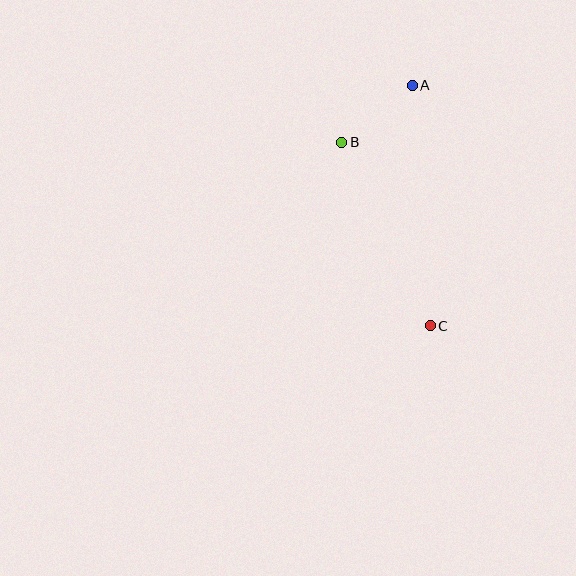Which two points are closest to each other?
Points A and B are closest to each other.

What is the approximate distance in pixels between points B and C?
The distance between B and C is approximately 204 pixels.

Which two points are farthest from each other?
Points A and C are farthest from each other.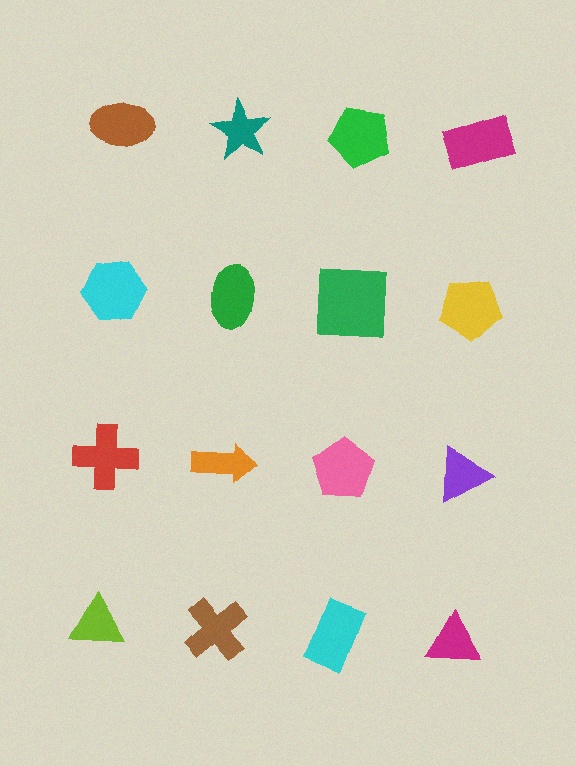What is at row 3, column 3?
A pink pentagon.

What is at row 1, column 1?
A brown ellipse.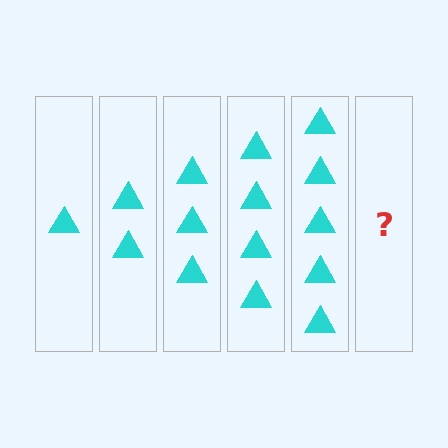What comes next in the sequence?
The next element should be 6 triangles.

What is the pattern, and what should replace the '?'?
The pattern is that each step adds one more triangle. The '?' should be 6 triangles.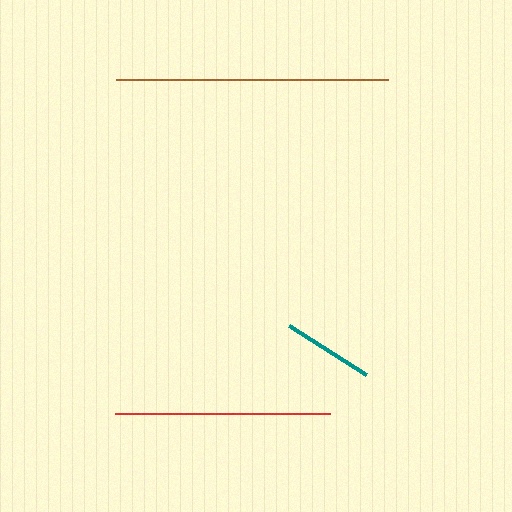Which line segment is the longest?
The brown line is the longest at approximately 272 pixels.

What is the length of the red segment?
The red segment is approximately 214 pixels long.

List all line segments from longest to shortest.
From longest to shortest: brown, red, teal.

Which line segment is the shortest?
The teal line is the shortest at approximately 91 pixels.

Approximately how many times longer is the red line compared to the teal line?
The red line is approximately 2.3 times the length of the teal line.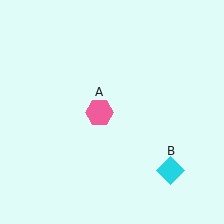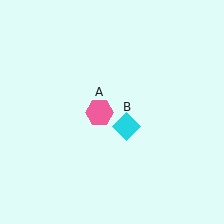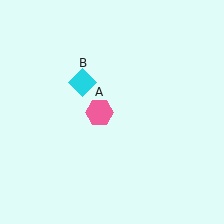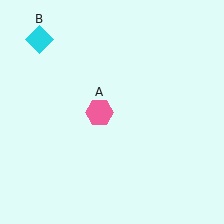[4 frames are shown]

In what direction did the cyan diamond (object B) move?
The cyan diamond (object B) moved up and to the left.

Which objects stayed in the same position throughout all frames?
Pink hexagon (object A) remained stationary.